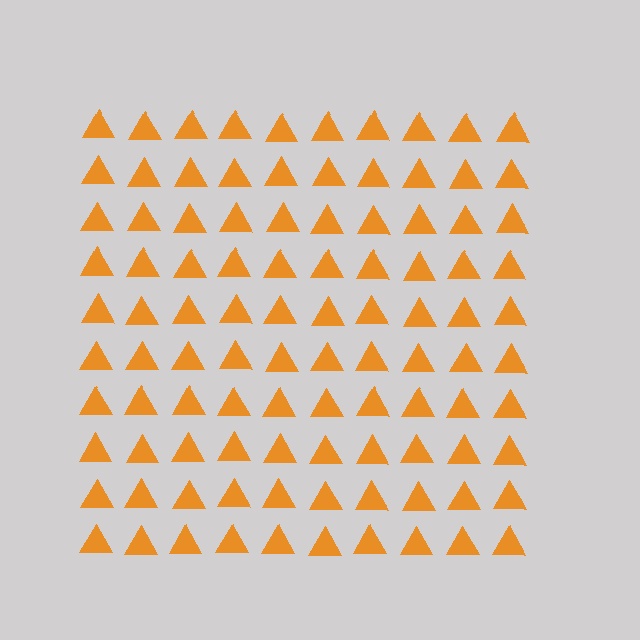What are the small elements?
The small elements are triangles.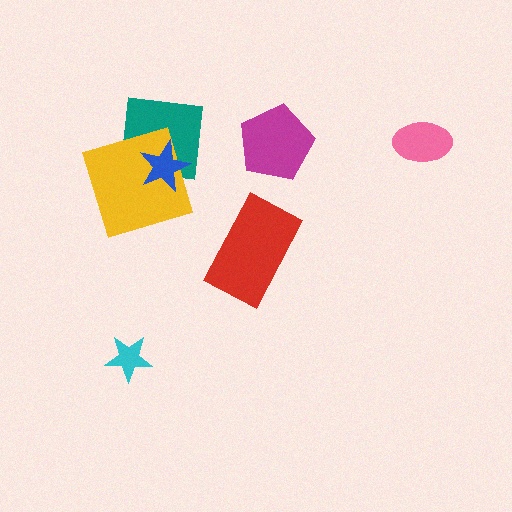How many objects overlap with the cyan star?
0 objects overlap with the cyan star.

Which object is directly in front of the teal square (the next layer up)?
The yellow square is directly in front of the teal square.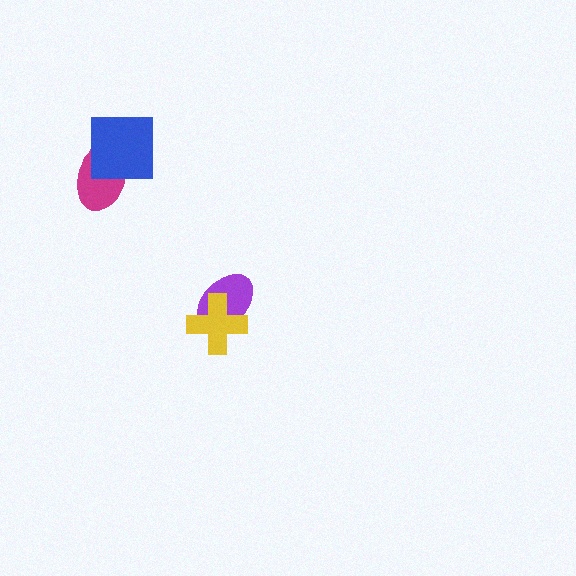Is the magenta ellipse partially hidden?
Yes, it is partially covered by another shape.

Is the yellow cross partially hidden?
No, no other shape covers it.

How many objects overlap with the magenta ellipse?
1 object overlaps with the magenta ellipse.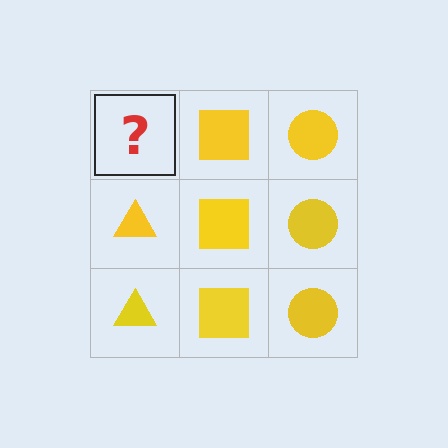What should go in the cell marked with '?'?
The missing cell should contain a yellow triangle.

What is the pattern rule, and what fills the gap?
The rule is that each column has a consistent shape. The gap should be filled with a yellow triangle.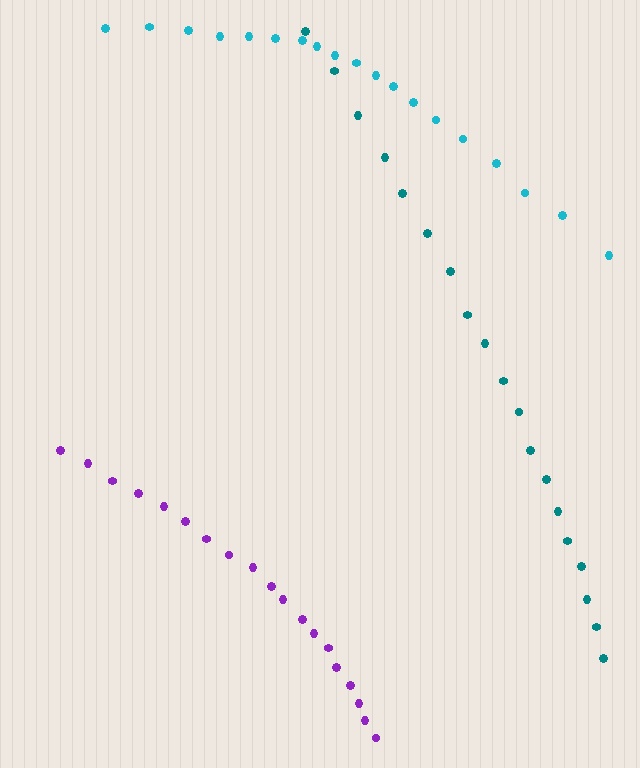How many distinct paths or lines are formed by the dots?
There are 3 distinct paths.